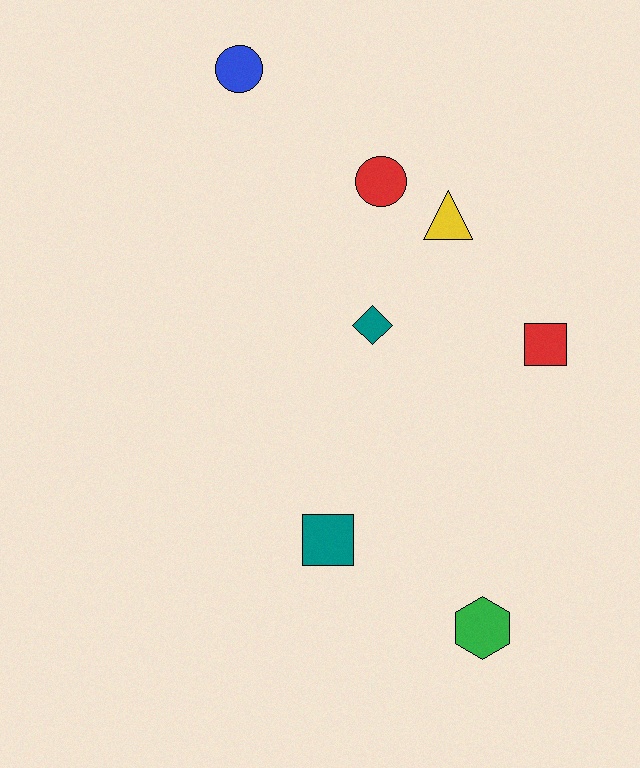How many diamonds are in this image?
There is 1 diamond.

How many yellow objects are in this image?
There is 1 yellow object.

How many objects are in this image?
There are 7 objects.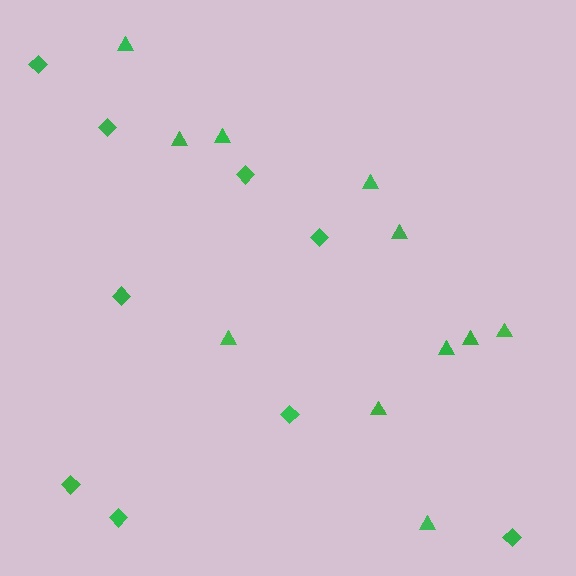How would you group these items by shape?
There are 2 groups: one group of triangles (11) and one group of diamonds (9).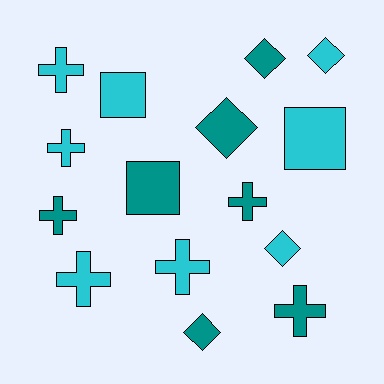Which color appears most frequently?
Cyan, with 8 objects.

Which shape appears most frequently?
Cross, with 7 objects.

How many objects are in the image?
There are 15 objects.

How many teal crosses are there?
There are 3 teal crosses.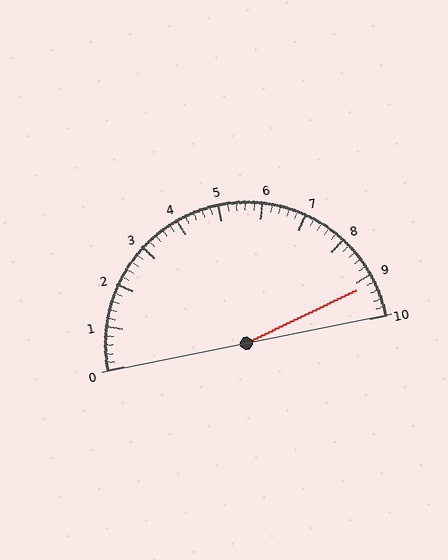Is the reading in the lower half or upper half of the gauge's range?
The reading is in the upper half of the range (0 to 10).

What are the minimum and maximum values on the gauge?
The gauge ranges from 0 to 10.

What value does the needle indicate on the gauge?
The needle indicates approximately 9.2.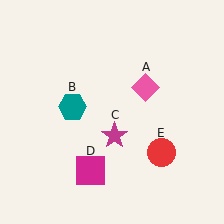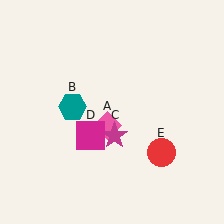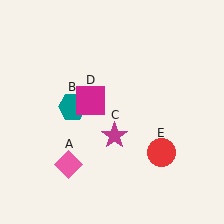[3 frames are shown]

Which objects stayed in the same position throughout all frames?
Teal hexagon (object B) and magenta star (object C) and red circle (object E) remained stationary.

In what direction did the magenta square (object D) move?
The magenta square (object D) moved up.